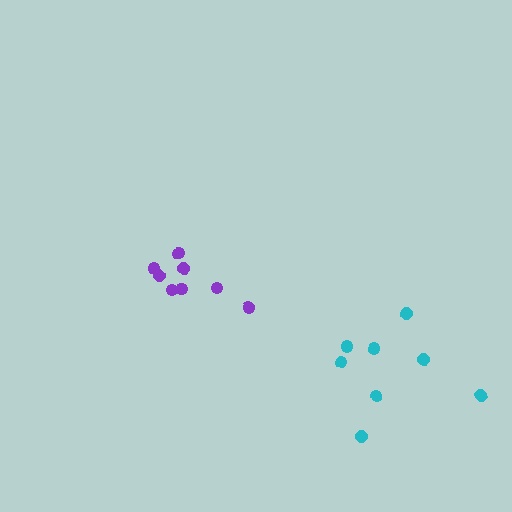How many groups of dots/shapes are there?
There are 2 groups.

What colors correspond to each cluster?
The clusters are colored: purple, cyan.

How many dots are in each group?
Group 1: 8 dots, Group 2: 8 dots (16 total).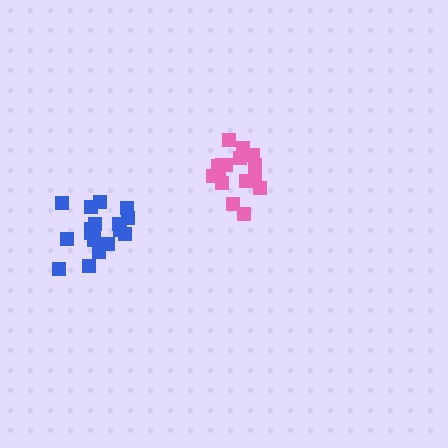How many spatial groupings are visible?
There are 2 spatial groupings.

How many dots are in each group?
Group 1: 18 dots, Group 2: 16 dots (34 total).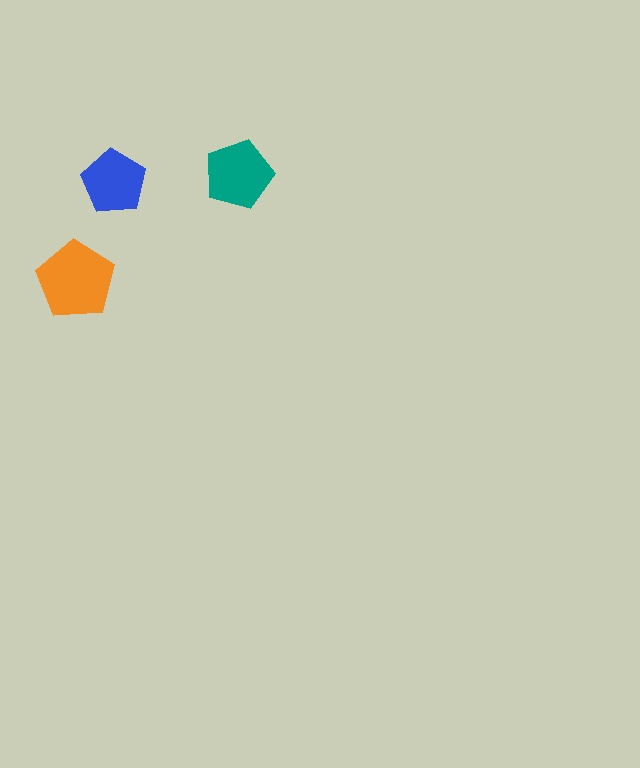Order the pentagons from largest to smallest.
the orange one, the teal one, the blue one.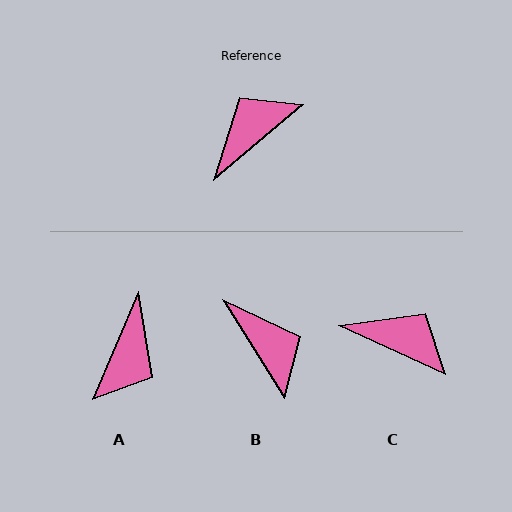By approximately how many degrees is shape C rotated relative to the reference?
Approximately 65 degrees clockwise.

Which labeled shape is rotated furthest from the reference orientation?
A, about 153 degrees away.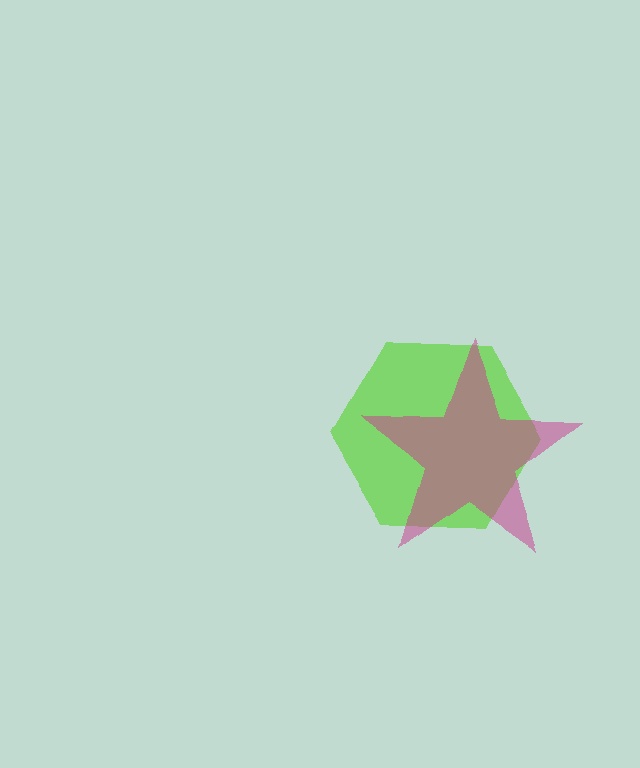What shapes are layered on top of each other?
The layered shapes are: a lime hexagon, a magenta star.